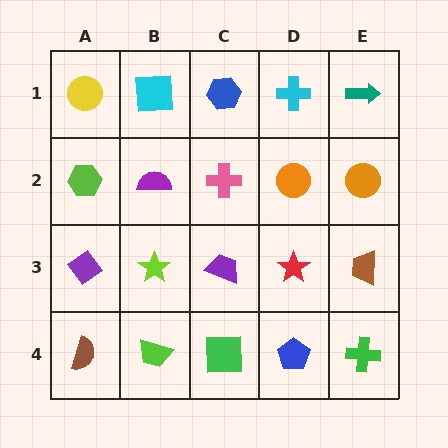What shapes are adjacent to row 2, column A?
A yellow circle (row 1, column A), a purple diamond (row 3, column A), a purple semicircle (row 2, column B).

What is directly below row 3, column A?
A brown semicircle.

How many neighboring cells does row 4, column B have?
3.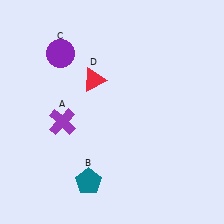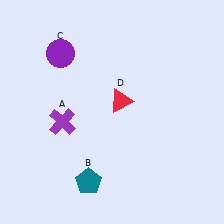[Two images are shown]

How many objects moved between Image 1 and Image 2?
1 object moved between the two images.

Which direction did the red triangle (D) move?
The red triangle (D) moved right.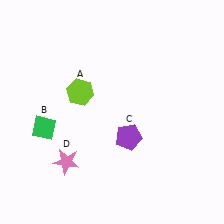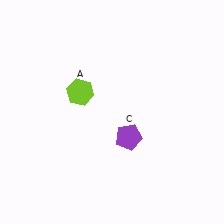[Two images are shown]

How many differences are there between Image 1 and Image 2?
There are 2 differences between the two images.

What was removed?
The pink star (D), the green diamond (B) were removed in Image 2.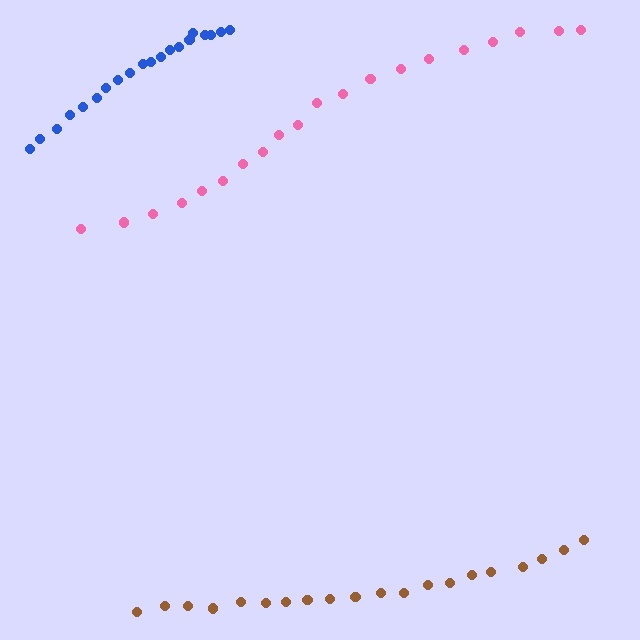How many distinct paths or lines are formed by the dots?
There are 3 distinct paths.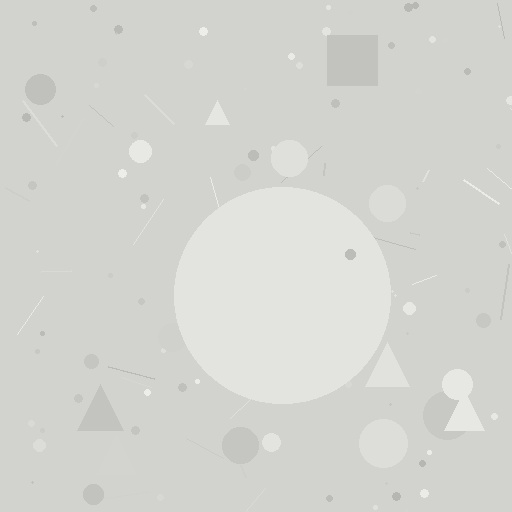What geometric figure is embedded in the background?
A circle is embedded in the background.